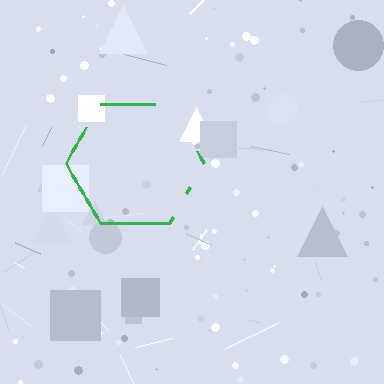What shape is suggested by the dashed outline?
The dashed outline suggests a hexagon.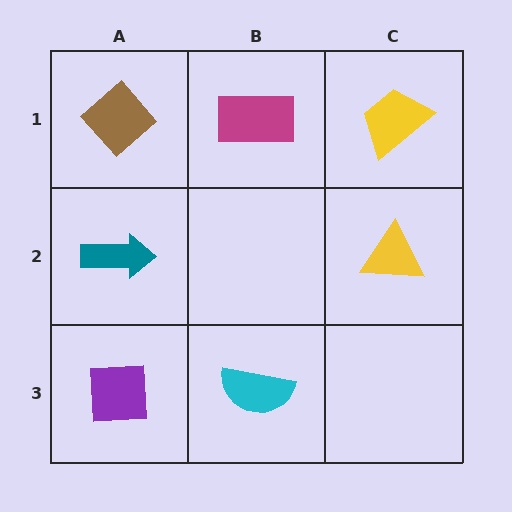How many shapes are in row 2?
2 shapes.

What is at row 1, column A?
A brown diamond.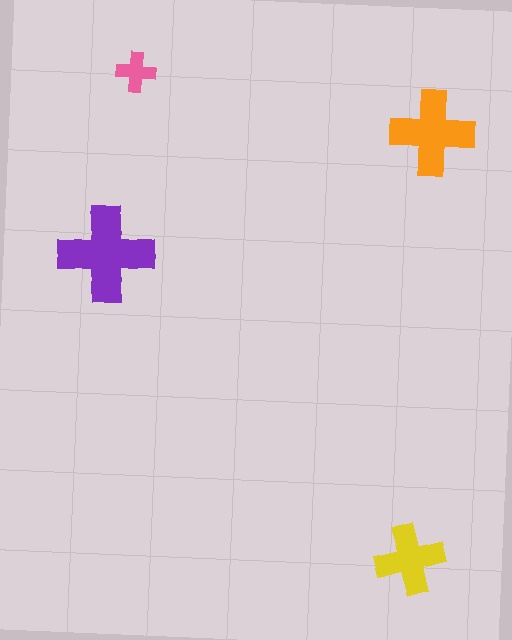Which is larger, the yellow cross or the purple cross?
The purple one.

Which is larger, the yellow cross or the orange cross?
The orange one.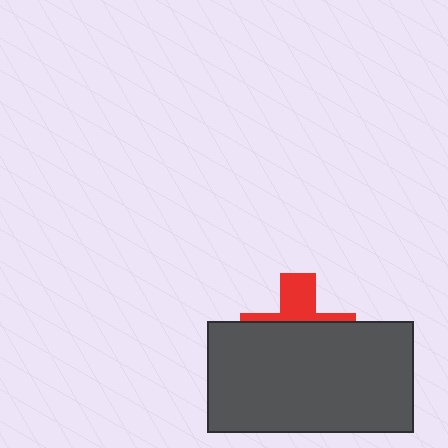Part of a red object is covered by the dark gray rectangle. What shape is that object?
It is a cross.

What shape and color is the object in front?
The object in front is a dark gray rectangle.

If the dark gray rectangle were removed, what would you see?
You would see the complete red cross.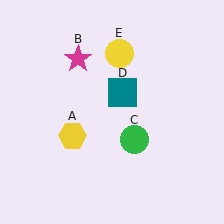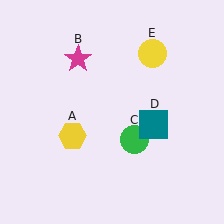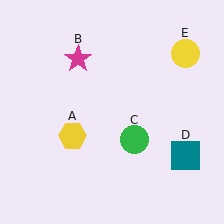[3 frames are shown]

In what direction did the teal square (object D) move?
The teal square (object D) moved down and to the right.